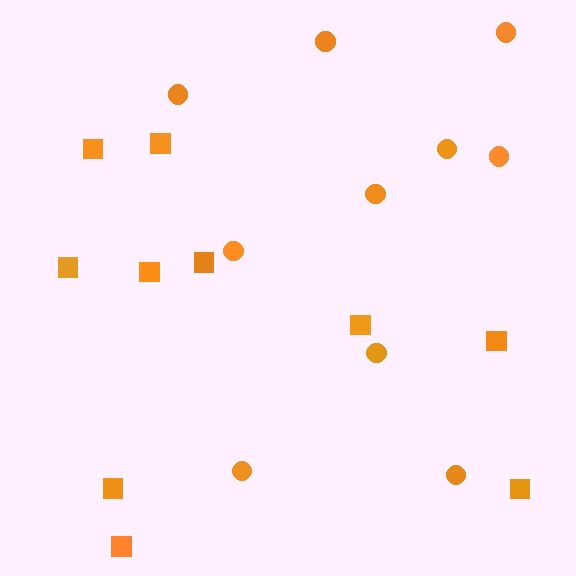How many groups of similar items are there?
There are 2 groups: one group of circles (10) and one group of squares (10).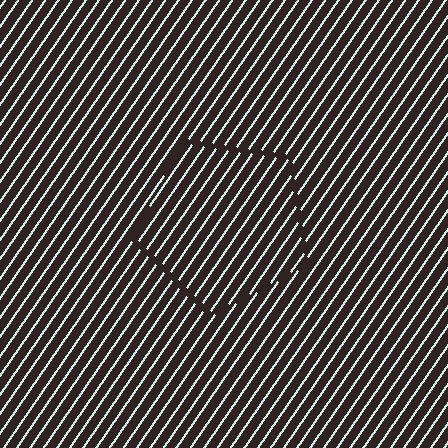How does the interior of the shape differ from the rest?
The interior of the shape contains the same grating, shifted by half a period — the contour is defined by the phase discontinuity where line-ends from the inner and outer gratings abut.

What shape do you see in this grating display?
An illusory pentagon. The interior of the shape contains the same grating, shifted by half a period — the contour is defined by the phase discontinuity where line-ends from the inner and outer gratings abut.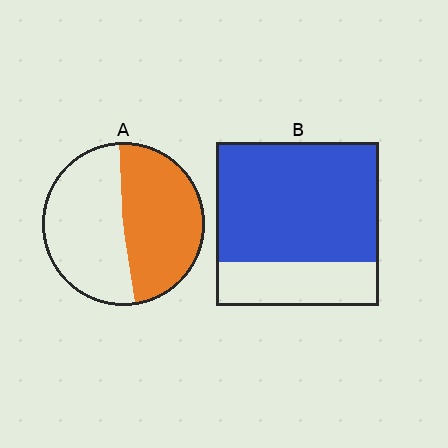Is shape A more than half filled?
Roughly half.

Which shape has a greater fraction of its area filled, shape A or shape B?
Shape B.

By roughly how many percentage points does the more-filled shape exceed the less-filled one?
By roughly 25 percentage points (B over A).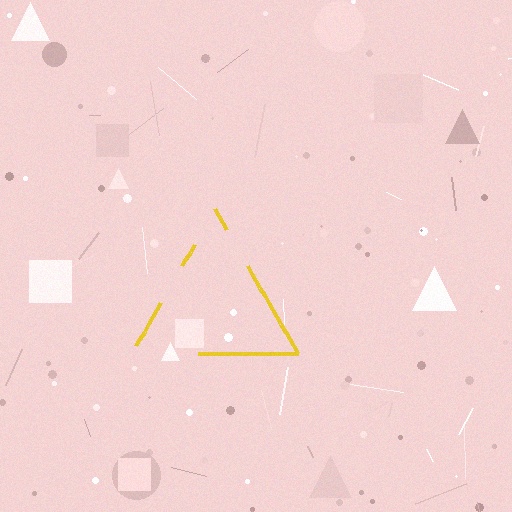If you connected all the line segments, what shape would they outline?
They would outline a triangle.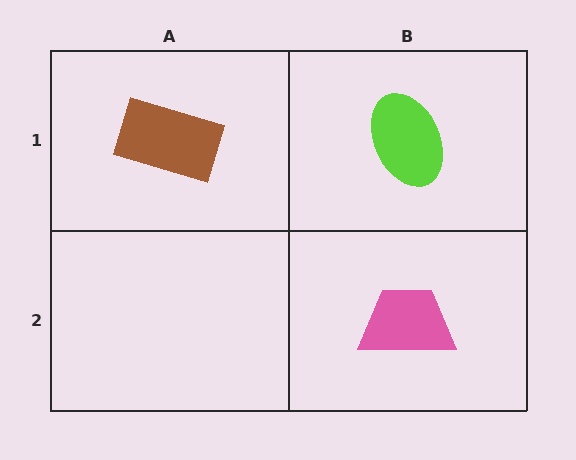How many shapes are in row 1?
2 shapes.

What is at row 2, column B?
A pink trapezoid.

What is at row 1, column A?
A brown rectangle.